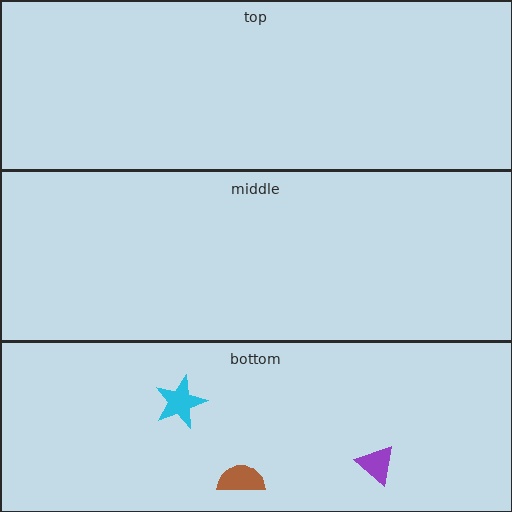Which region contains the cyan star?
The bottom region.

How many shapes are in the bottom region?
3.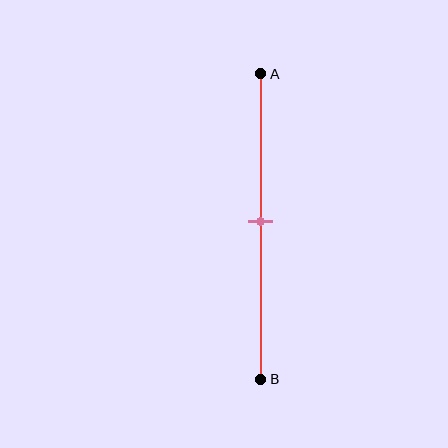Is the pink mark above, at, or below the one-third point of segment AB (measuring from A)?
The pink mark is below the one-third point of segment AB.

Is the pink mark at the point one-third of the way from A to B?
No, the mark is at about 50% from A, not at the 33% one-third point.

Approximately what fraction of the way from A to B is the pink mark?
The pink mark is approximately 50% of the way from A to B.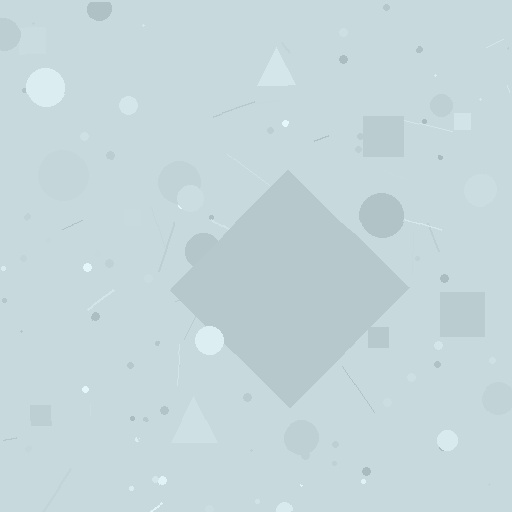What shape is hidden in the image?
A diamond is hidden in the image.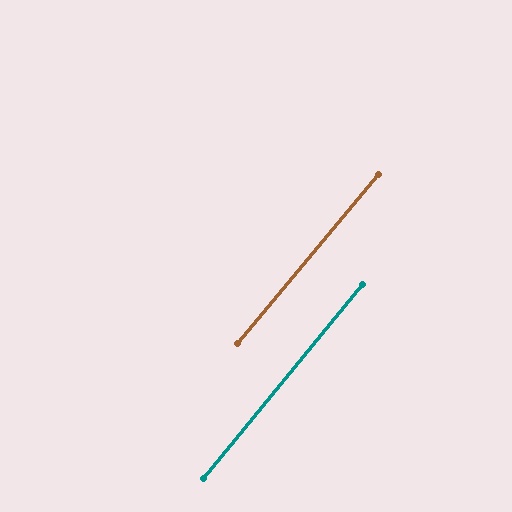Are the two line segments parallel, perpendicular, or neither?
Parallel — their directions differ by only 0.5°.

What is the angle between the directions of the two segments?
Approximately 1 degree.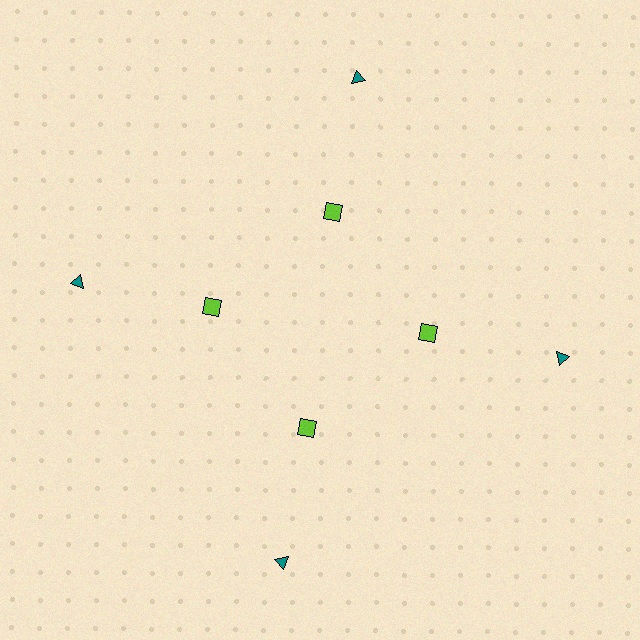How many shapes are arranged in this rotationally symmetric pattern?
There are 8 shapes, arranged in 4 groups of 2.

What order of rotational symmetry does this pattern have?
This pattern has 4-fold rotational symmetry.